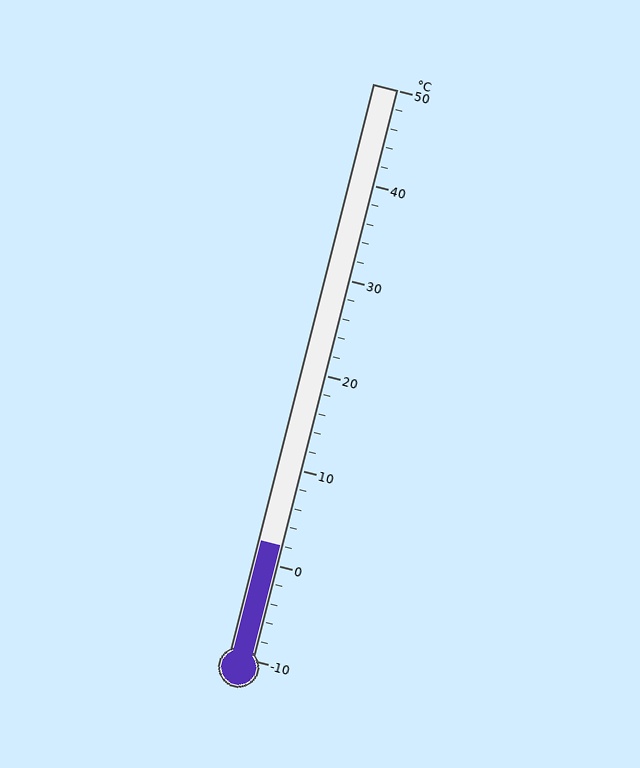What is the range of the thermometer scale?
The thermometer scale ranges from -10°C to 50°C.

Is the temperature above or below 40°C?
The temperature is below 40°C.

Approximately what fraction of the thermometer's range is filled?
The thermometer is filled to approximately 20% of its range.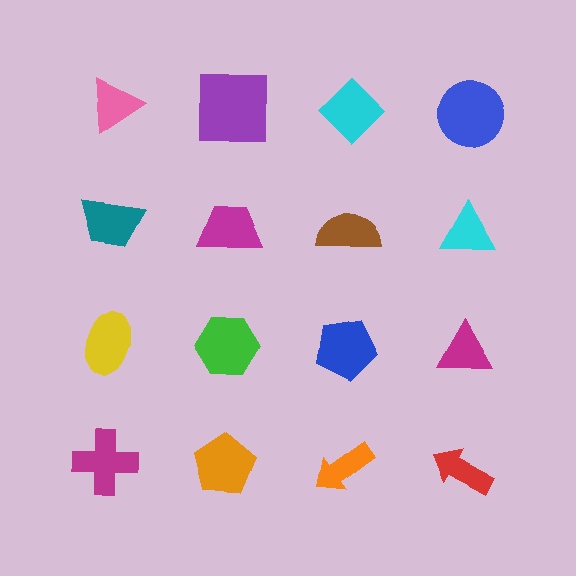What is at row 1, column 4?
A blue circle.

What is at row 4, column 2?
An orange pentagon.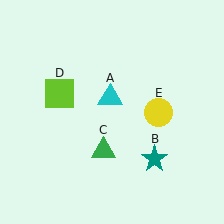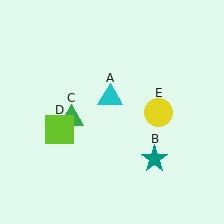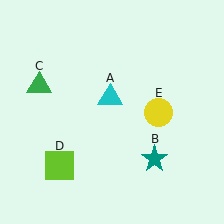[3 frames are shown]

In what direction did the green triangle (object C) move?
The green triangle (object C) moved up and to the left.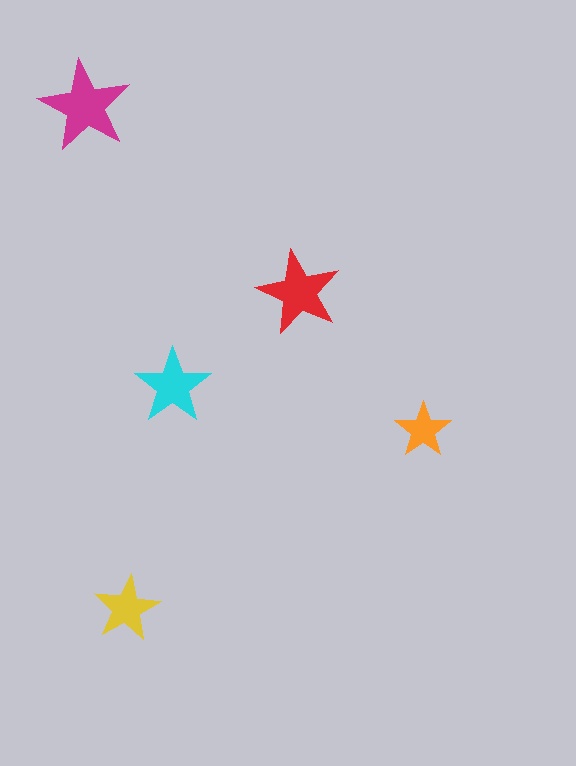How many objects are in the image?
There are 5 objects in the image.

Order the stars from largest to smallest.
the magenta one, the red one, the cyan one, the yellow one, the orange one.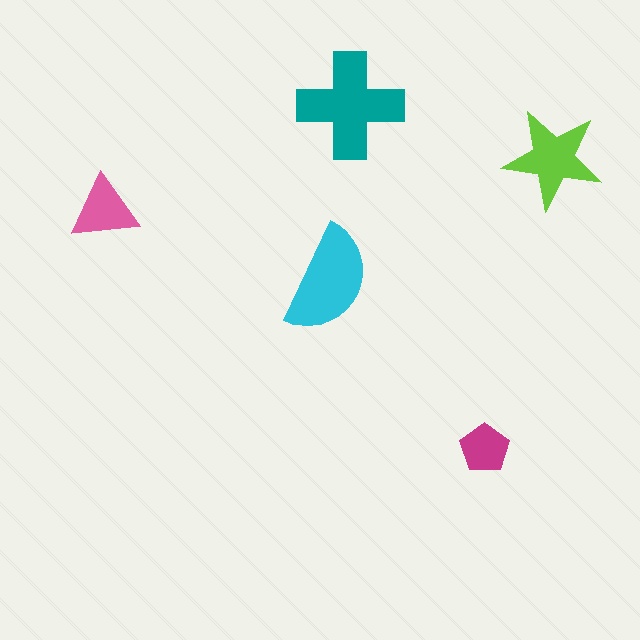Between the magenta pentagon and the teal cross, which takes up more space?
The teal cross.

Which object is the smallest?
The magenta pentagon.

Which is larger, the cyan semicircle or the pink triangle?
The cyan semicircle.